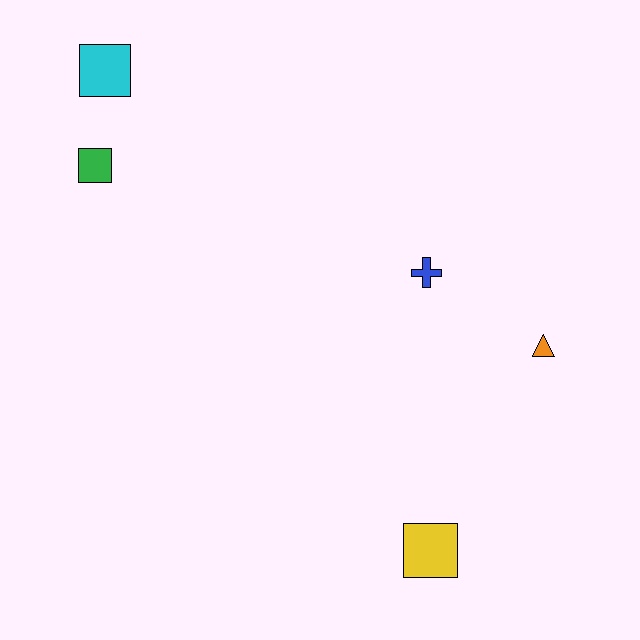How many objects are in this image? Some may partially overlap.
There are 5 objects.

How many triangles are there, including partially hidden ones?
There is 1 triangle.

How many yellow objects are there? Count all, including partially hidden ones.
There is 1 yellow object.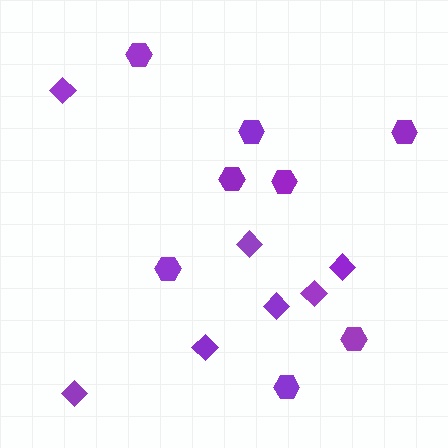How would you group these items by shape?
There are 2 groups: one group of hexagons (8) and one group of diamonds (7).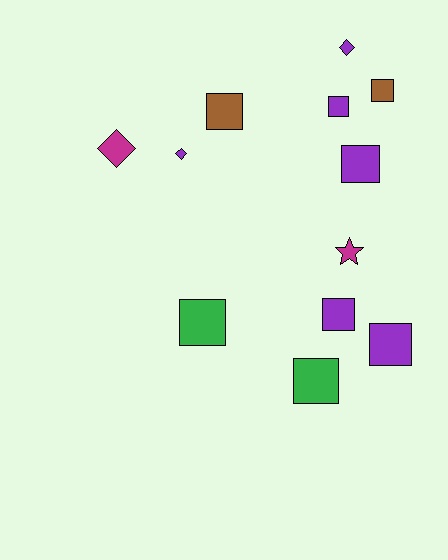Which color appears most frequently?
Purple, with 6 objects.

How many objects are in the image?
There are 12 objects.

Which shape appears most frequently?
Square, with 8 objects.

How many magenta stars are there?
There is 1 magenta star.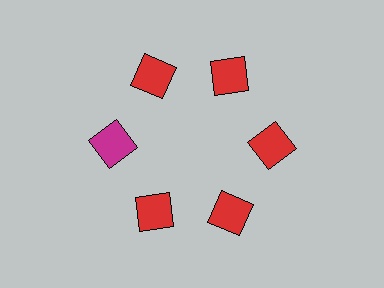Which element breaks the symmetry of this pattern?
The magenta diamond at roughly the 9 o'clock position breaks the symmetry. All other shapes are red diamonds.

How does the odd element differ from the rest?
It has a different color: magenta instead of red.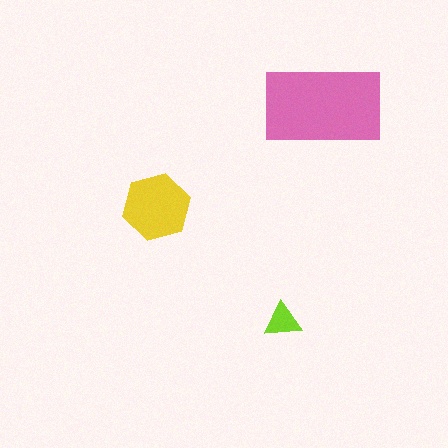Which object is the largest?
The pink rectangle.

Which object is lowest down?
The lime triangle is bottommost.